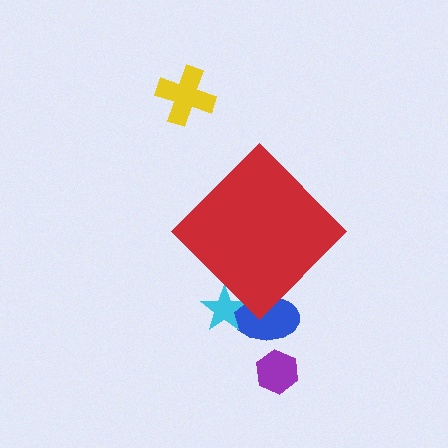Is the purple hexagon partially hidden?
No, the purple hexagon is fully visible.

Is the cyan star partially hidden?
Yes, the cyan star is partially hidden behind the red diamond.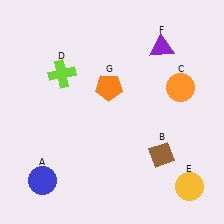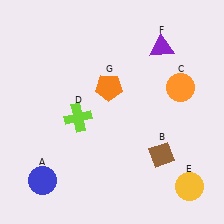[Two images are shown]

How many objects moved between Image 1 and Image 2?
1 object moved between the two images.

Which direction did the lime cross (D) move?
The lime cross (D) moved down.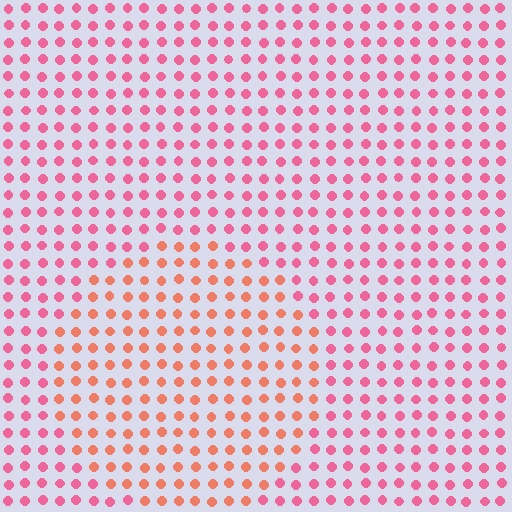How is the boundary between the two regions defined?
The boundary is defined purely by a slight shift in hue (about 33 degrees). Spacing, size, and orientation are identical on both sides.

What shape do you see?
I see a circle.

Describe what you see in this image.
The image is filled with small pink elements in a uniform arrangement. A circle-shaped region is visible where the elements are tinted to a slightly different hue, forming a subtle color boundary.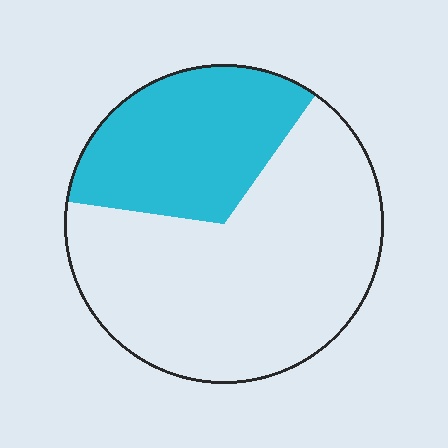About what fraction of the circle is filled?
About one third (1/3).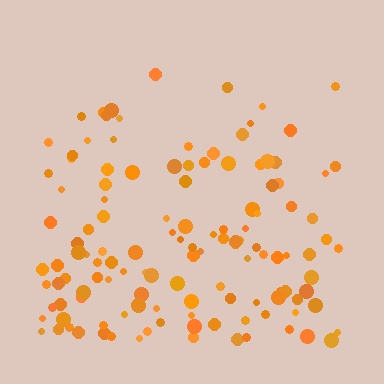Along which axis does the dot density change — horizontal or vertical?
Vertical.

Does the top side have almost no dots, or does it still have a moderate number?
Still a moderate number, just noticeably fewer than the bottom.